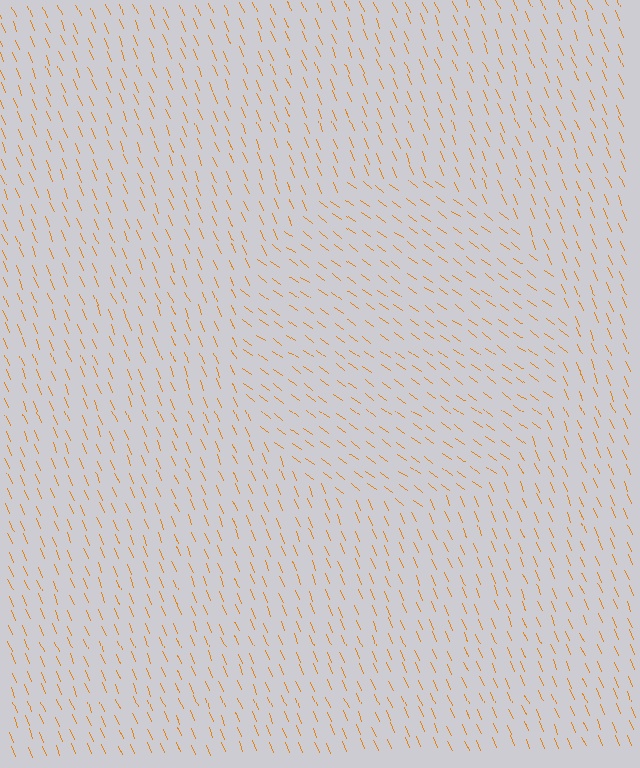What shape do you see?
I see a circle.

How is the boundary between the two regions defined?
The boundary is defined purely by a change in line orientation (approximately 31 degrees difference). All lines are the same color and thickness.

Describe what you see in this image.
The image is filled with small orange line segments. A circle region in the image has lines oriented differently from the surrounding lines, creating a visible texture boundary.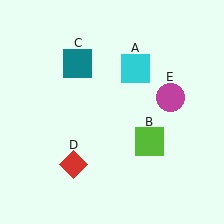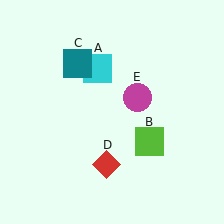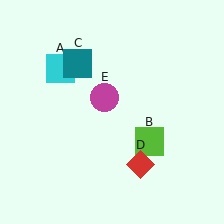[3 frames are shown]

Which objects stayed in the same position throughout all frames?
Lime square (object B) and teal square (object C) remained stationary.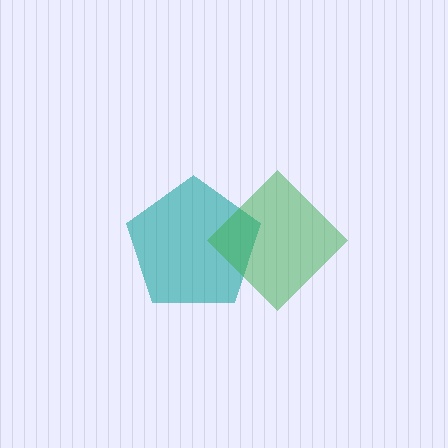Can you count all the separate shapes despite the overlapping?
Yes, there are 2 separate shapes.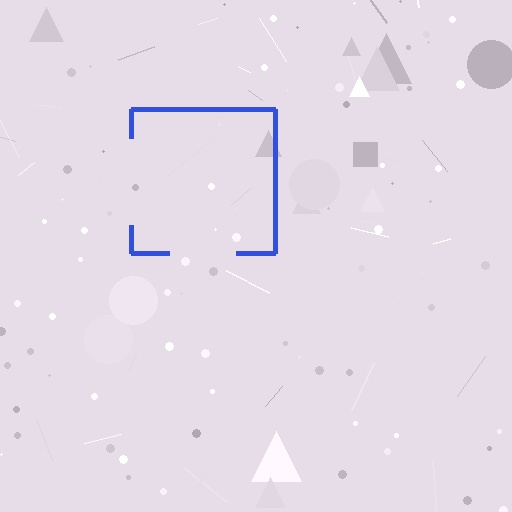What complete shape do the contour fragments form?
The contour fragments form a square.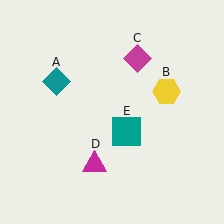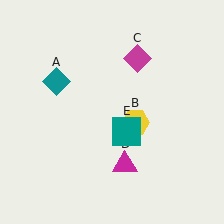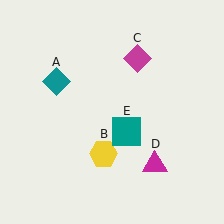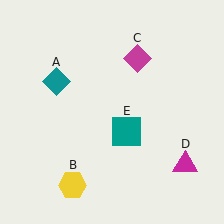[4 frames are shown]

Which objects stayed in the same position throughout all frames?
Teal diamond (object A) and magenta diamond (object C) and teal square (object E) remained stationary.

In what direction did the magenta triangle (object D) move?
The magenta triangle (object D) moved right.